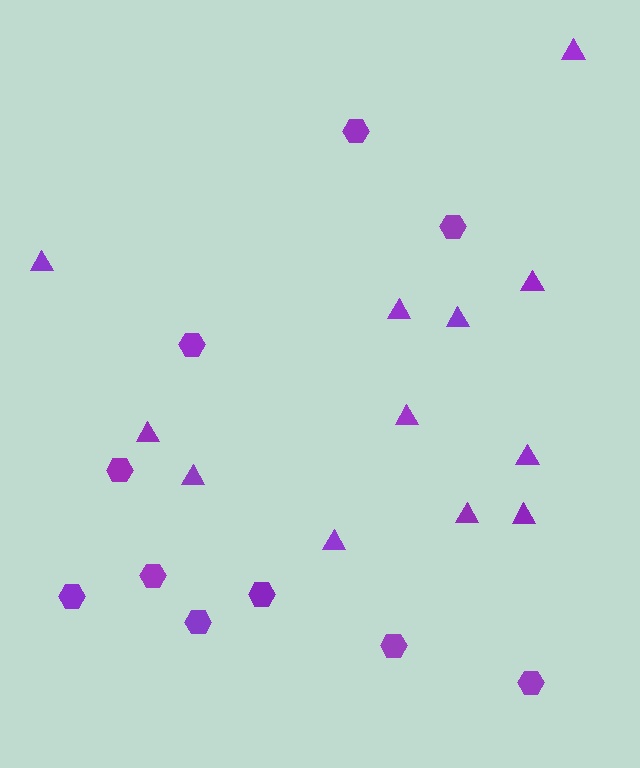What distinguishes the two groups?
There are 2 groups: one group of hexagons (10) and one group of triangles (12).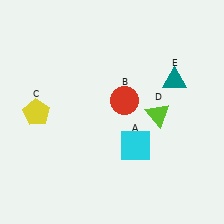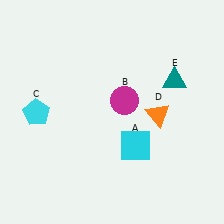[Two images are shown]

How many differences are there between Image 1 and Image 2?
There are 3 differences between the two images.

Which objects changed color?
B changed from red to magenta. C changed from yellow to cyan. D changed from lime to orange.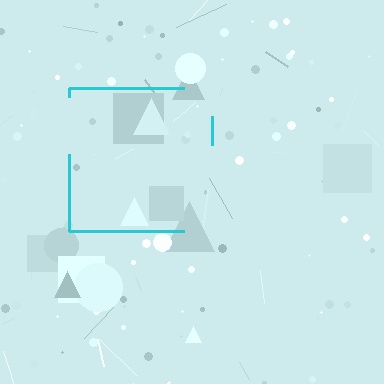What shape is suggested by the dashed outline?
The dashed outline suggests a square.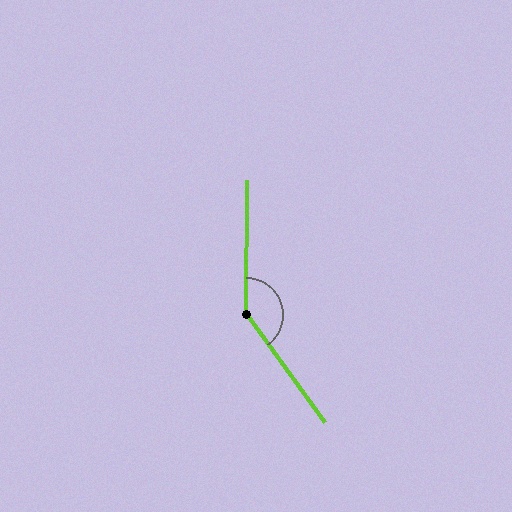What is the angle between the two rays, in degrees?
Approximately 143 degrees.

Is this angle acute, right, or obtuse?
It is obtuse.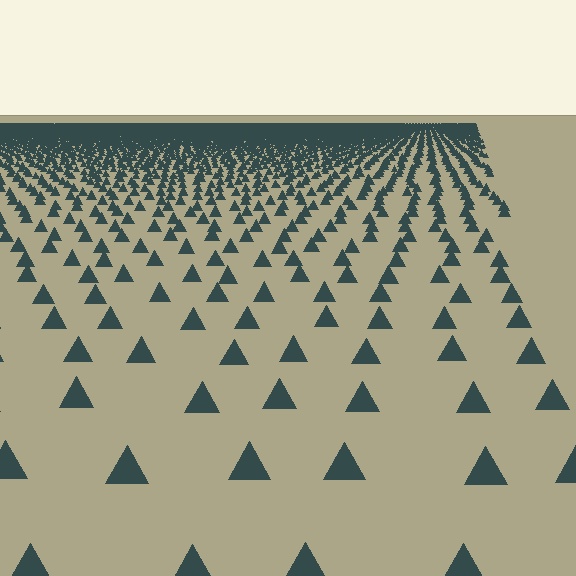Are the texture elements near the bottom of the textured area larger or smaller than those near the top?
Larger. Near the bottom, elements are closer to the viewer and appear at a bigger on-screen size.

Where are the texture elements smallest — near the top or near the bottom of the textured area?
Near the top.